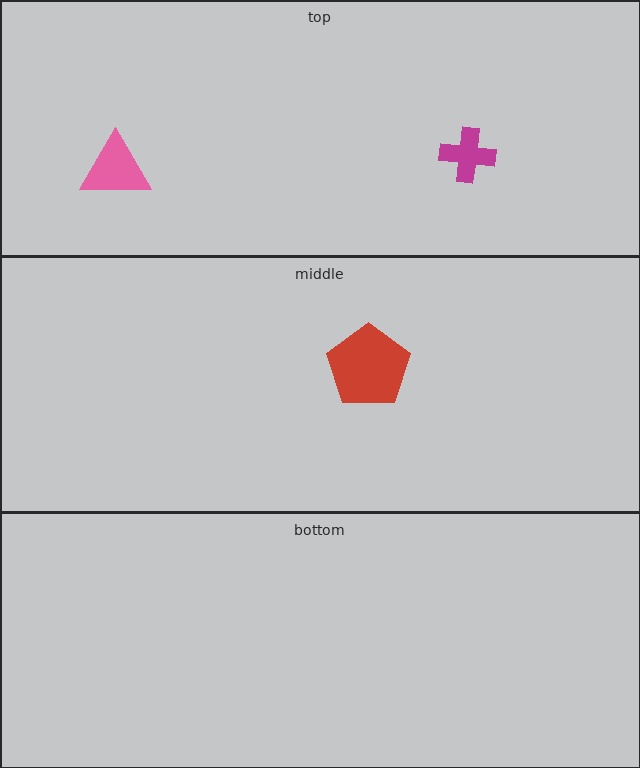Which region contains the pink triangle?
The top region.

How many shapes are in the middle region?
1.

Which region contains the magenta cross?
The top region.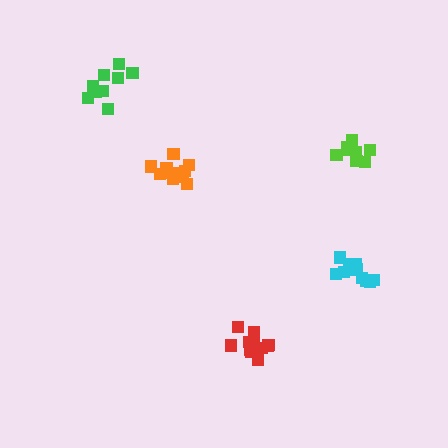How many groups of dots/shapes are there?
There are 5 groups.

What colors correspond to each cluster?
The clusters are colored: lime, cyan, red, orange, green.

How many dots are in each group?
Group 1: 11 dots, Group 2: 12 dots, Group 3: 11 dots, Group 4: 12 dots, Group 5: 9 dots (55 total).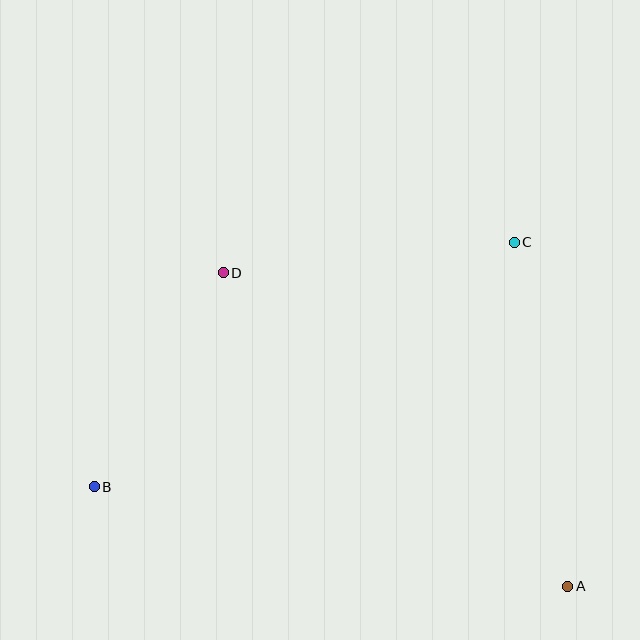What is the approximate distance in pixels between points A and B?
The distance between A and B is approximately 484 pixels.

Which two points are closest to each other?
Points B and D are closest to each other.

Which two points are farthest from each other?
Points B and C are farthest from each other.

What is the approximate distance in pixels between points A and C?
The distance between A and C is approximately 348 pixels.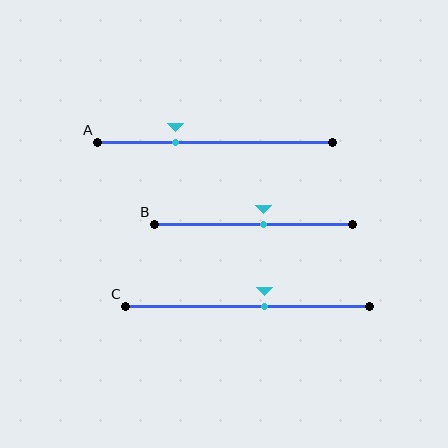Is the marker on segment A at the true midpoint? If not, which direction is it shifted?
No, the marker on segment A is shifted to the left by about 17% of the segment length.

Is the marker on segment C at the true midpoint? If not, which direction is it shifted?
No, the marker on segment C is shifted to the right by about 7% of the segment length.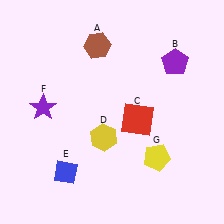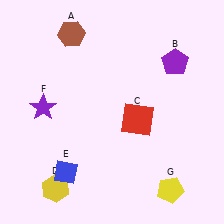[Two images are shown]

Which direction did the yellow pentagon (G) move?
The yellow pentagon (G) moved down.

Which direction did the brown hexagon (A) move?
The brown hexagon (A) moved left.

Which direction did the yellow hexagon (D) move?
The yellow hexagon (D) moved down.